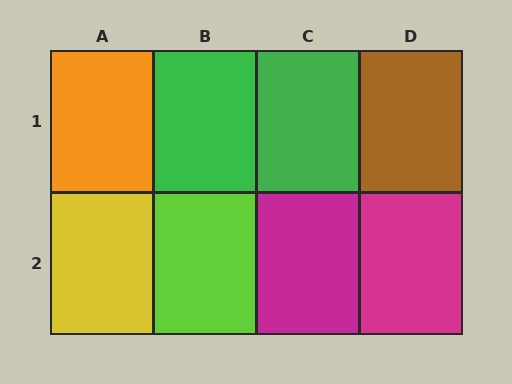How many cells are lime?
1 cell is lime.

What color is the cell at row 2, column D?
Magenta.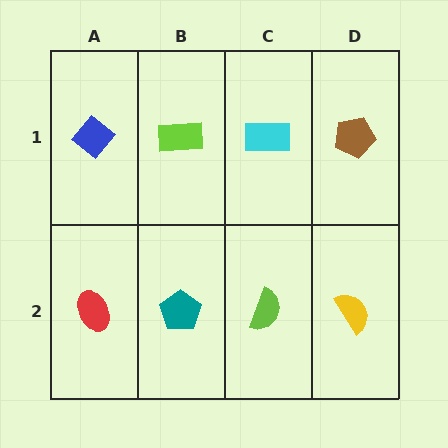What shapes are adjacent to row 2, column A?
A blue diamond (row 1, column A), a teal pentagon (row 2, column B).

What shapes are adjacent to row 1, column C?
A lime semicircle (row 2, column C), a lime rectangle (row 1, column B), a brown pentagon (row 1, column D).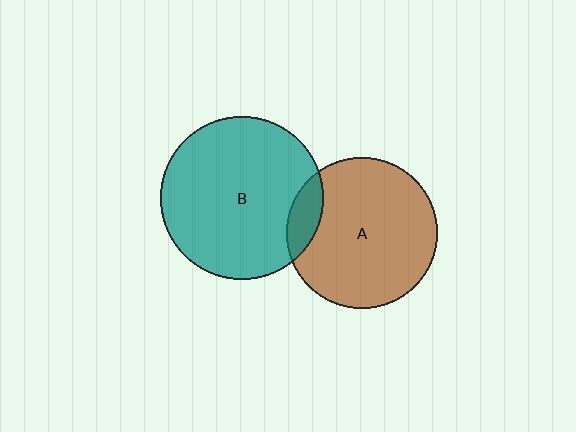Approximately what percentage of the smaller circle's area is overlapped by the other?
Approximately 10%.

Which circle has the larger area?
Circle B (teal).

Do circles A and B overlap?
Yes.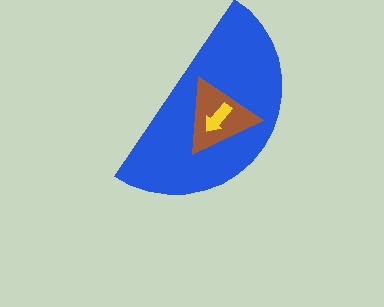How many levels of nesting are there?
3.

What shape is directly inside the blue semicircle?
The brown triangle.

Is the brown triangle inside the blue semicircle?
Yes.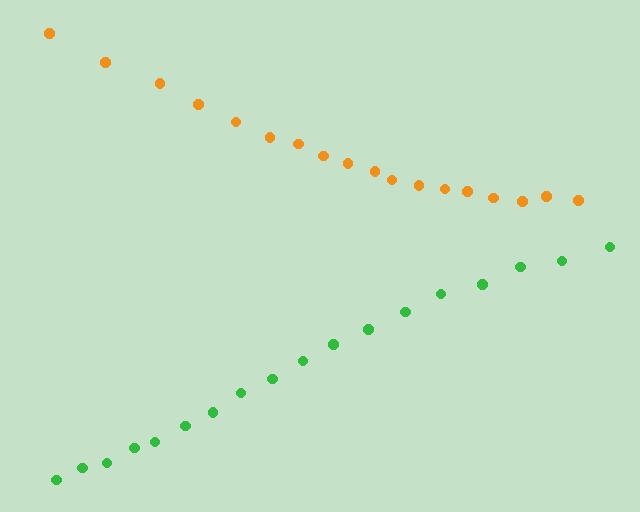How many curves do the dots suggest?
There are 2 distinct paths.